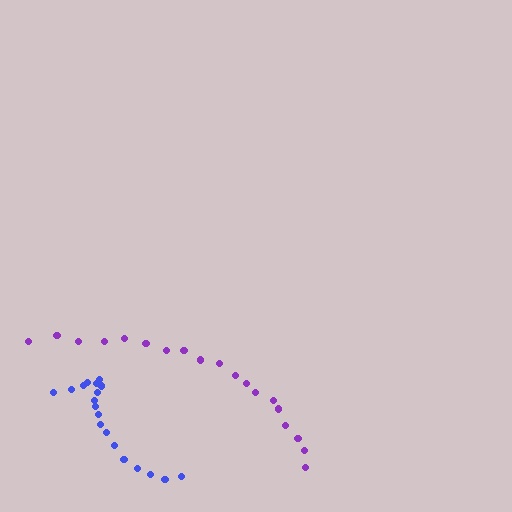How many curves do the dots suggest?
There are 2 distinct paths.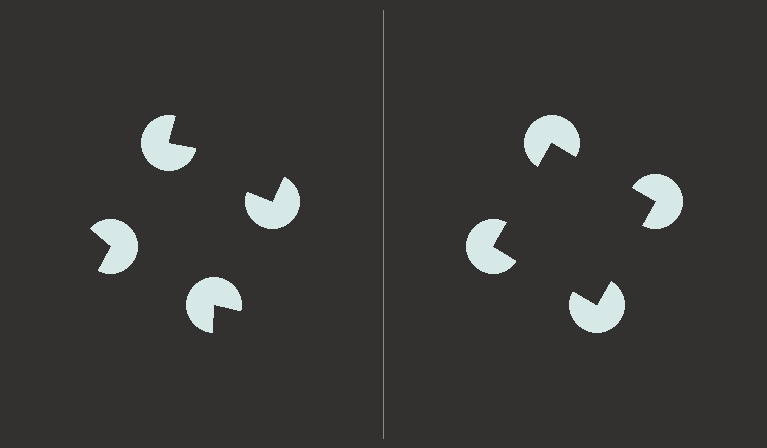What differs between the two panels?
The pac-man discs are positioned identically on both sides; only the wedge orientations differ. On the right they align to a square; on the left they are misaligned.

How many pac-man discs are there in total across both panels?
8 — 4 on each side.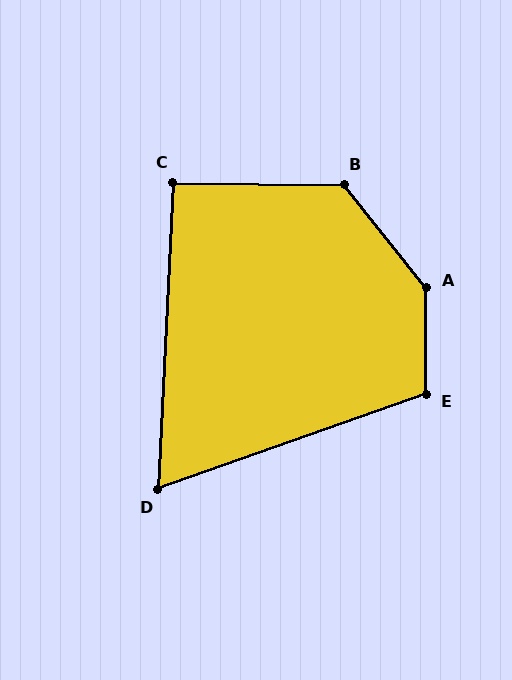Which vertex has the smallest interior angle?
D, at approximately 68 degrees.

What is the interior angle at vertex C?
Approximately 92 degrees (approximately right).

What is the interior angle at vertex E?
Approximately 110 degrees (obtuse).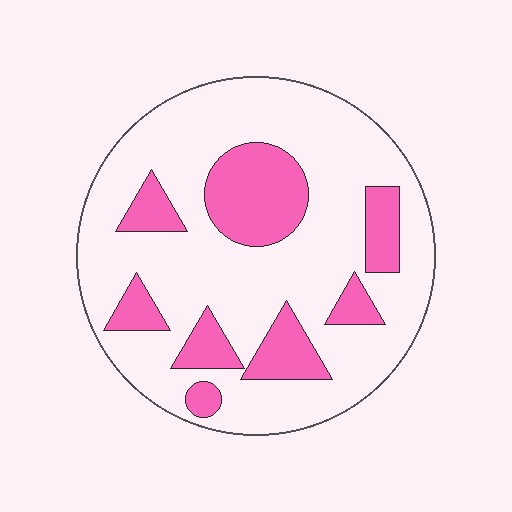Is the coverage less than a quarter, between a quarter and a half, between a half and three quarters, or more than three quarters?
Less than a quarter.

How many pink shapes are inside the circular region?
8.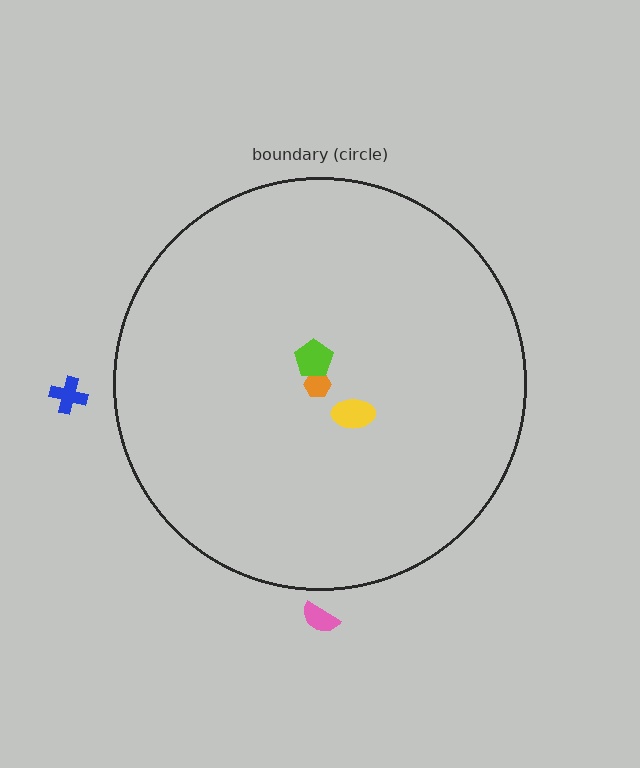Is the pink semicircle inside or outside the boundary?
Outside.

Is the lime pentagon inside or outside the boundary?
Inside.